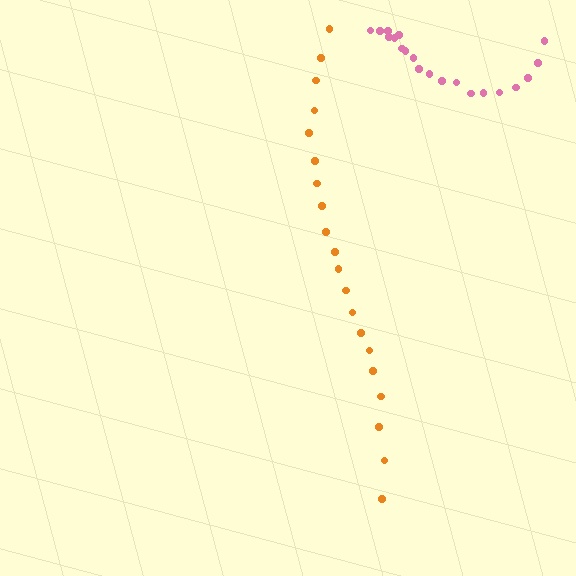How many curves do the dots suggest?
There are 2 distinct paths.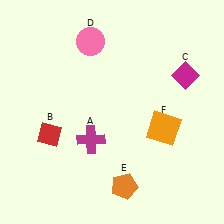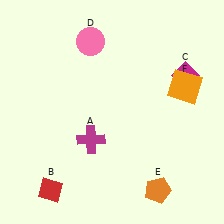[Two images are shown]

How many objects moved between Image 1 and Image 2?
3 objects moved between the two images.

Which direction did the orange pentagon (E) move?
The orange pentagon (E) moved right.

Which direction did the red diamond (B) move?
The red diamond (B) moved down.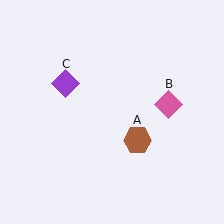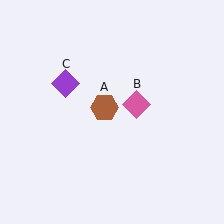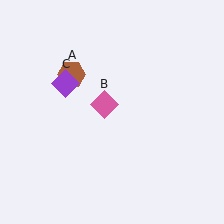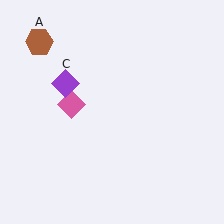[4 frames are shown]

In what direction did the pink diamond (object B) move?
The pink diamond (object B) moved left.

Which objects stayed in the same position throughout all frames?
Purple diamond (object C) remained stationary.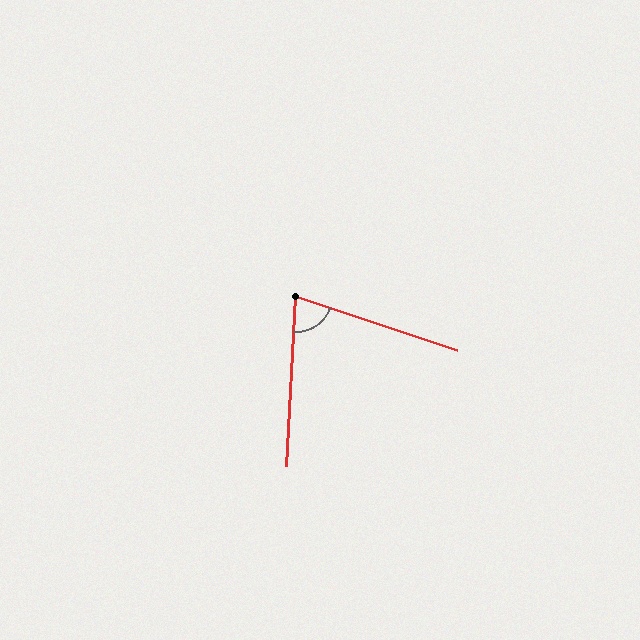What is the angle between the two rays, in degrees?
Approximately 75 degrees.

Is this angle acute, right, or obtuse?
It is acute.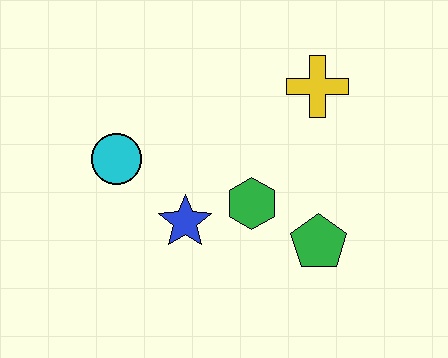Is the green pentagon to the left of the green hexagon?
No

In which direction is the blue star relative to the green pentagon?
The blue star is to the left of the green pentagon.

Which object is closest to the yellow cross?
The green hexagon is closest to the yellow cross.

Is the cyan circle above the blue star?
Yes